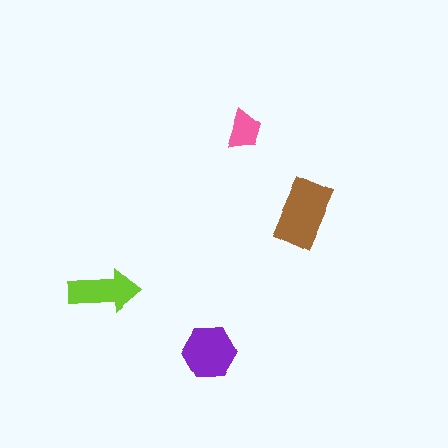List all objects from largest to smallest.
The brown rectangle, the purple hexagon, the lime arrow, the pink trapezoid.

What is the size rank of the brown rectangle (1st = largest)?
1st.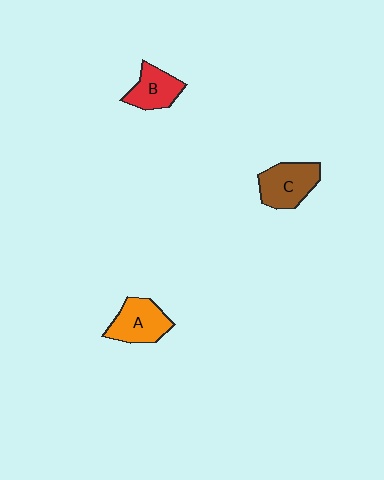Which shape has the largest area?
Shape C (brown).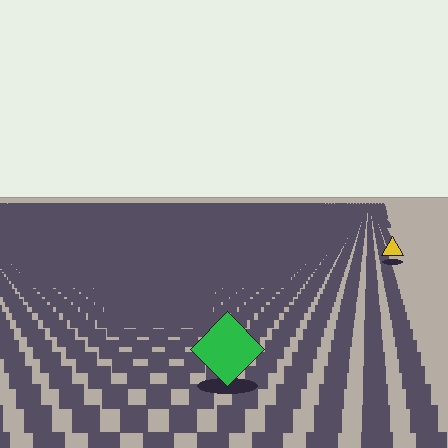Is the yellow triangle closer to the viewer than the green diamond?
No. The green diamond is closer — you can tell from the texture gradient: the ground texture is coarser near it.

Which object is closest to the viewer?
The green diamond is closest. The texture marks near it are larger and more spread out.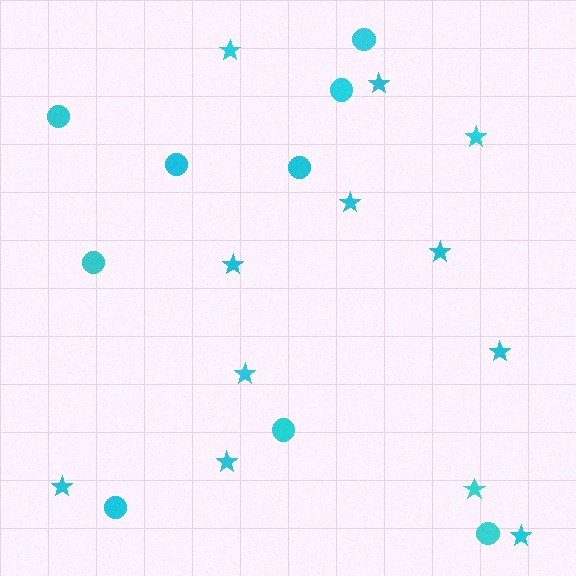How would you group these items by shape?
There are 2 groups: one group of stars (12) and one group of circles (9).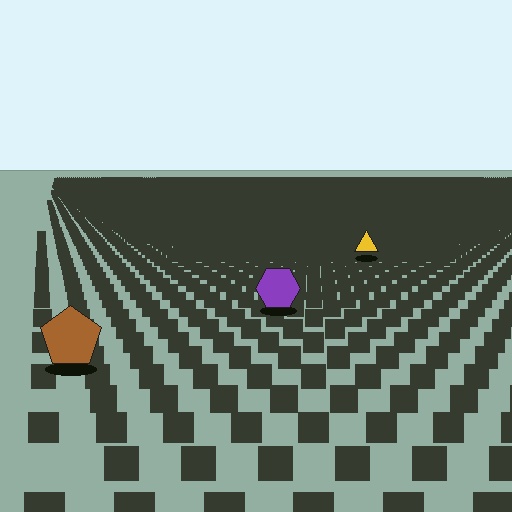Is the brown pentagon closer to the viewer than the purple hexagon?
Yes. The brown pentagon is closer — you can tell from the texture gradient: the ground texture is coarser near it.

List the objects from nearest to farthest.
From nearest to farthest: the brown pentagon, the purple hexagon, the yellow triangle.